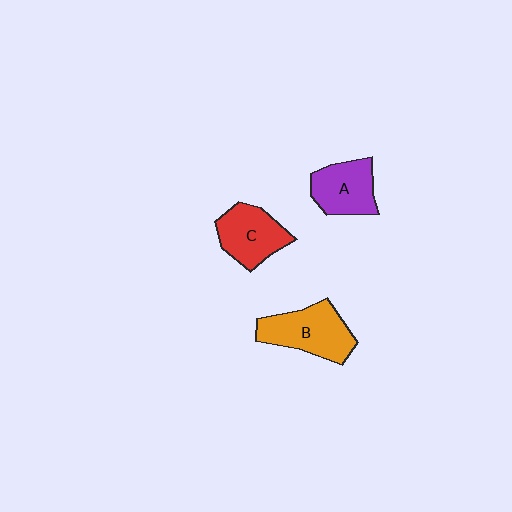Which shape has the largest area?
Shape B (orange).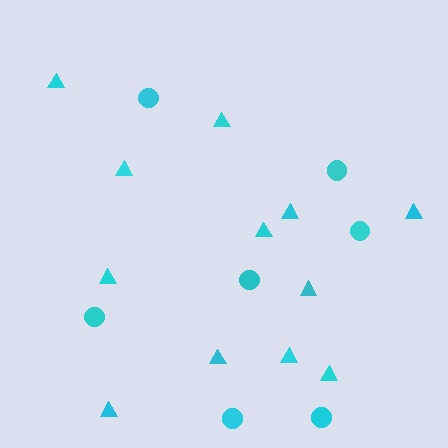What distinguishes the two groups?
There are 2 groups: one group of triangles (12) and one group of circles (7).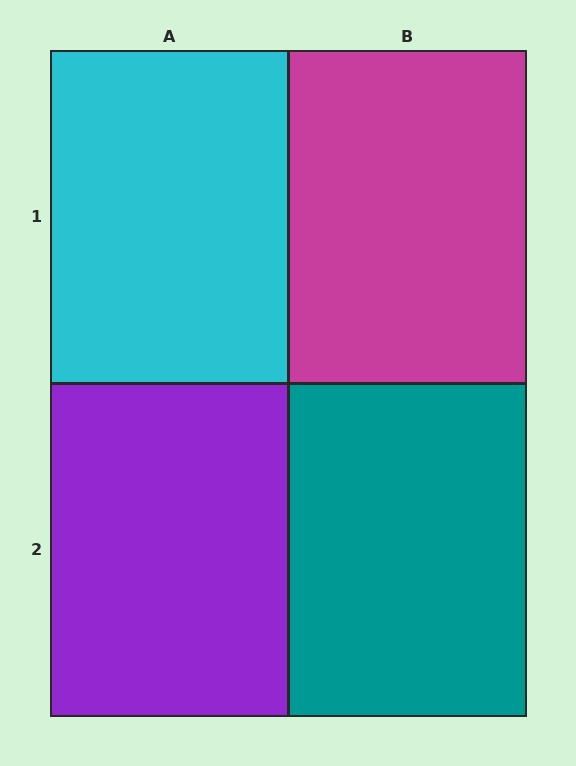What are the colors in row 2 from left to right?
Purple, teal.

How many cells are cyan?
1 cell is cyan.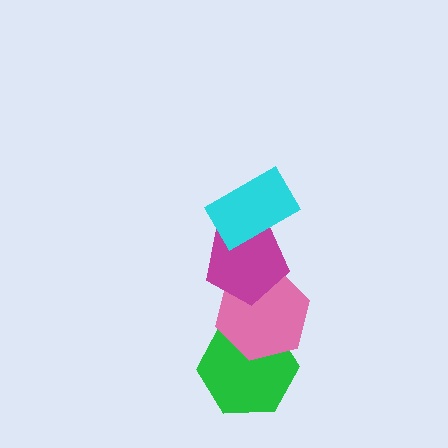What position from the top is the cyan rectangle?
The cyan rectangle is 1st from the top.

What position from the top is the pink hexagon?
The pink hexagon is 3rd from the top.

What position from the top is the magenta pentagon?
The magenta pentagon is 2nd from the top.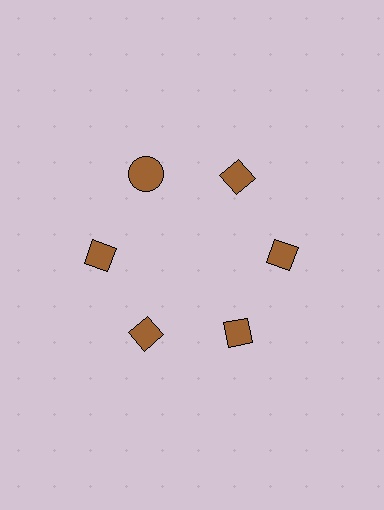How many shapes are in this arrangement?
There are 6 shapes arranged in a ring pattern.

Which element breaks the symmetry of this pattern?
The brown circle at roughly the 11 o'clock position breaks the symmetry. All other shapes are brown diamonds.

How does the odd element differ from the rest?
It has a different shape: circle instead of diamond.